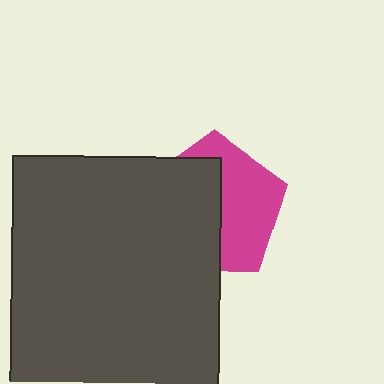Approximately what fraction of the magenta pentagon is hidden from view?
Roughly 52% of the magenta pentagon is hidden behind the dark gray rectangle.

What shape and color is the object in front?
The object in front is a dark gray rectangle.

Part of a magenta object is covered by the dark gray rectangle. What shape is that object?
It is a pentagon.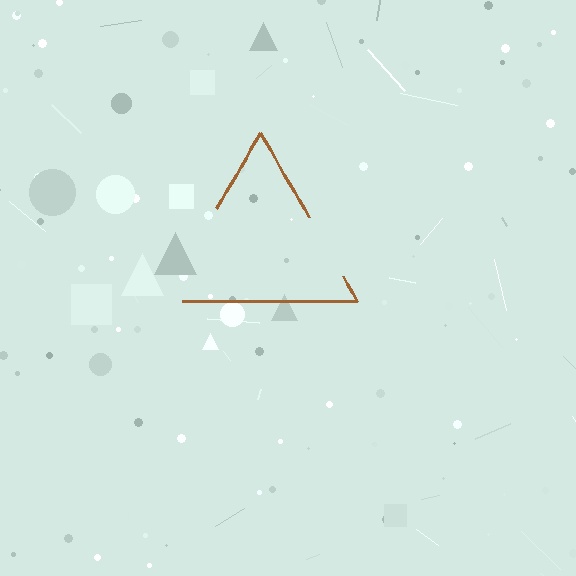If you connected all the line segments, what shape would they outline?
They would outline a triangle.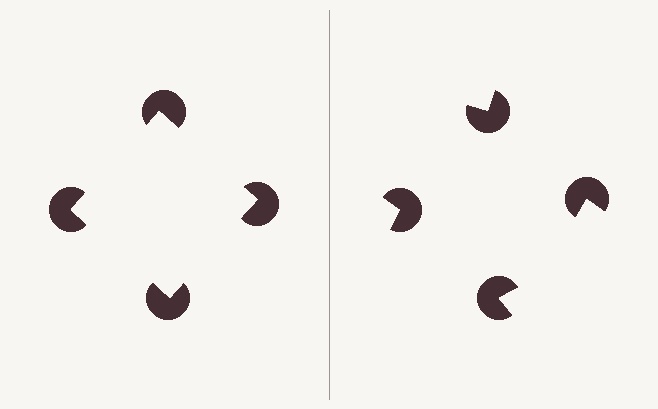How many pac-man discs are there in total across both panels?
8 — 4 on each side.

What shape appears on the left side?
An illusory square.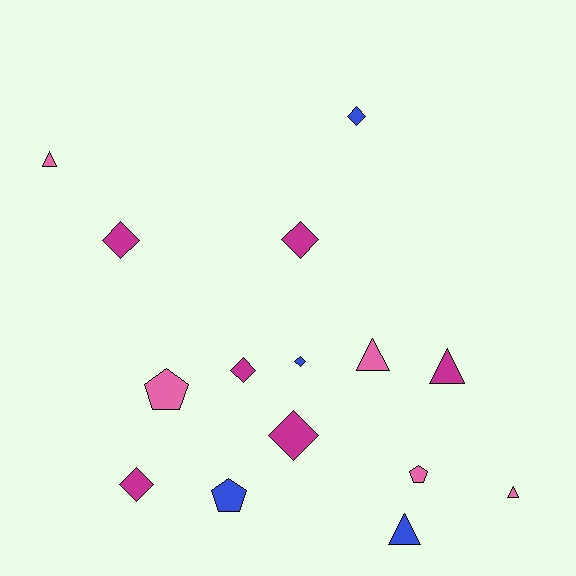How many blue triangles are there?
There is 1 blue triangle.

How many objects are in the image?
There are 15 objects.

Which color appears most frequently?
Magenta, with 6 objects.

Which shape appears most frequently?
Diamond, with 7 objects.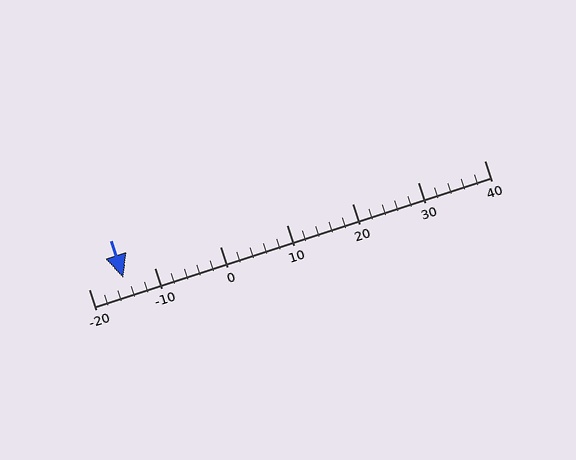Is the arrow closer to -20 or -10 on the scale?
The arrow is closer to -10.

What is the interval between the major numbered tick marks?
The major tick marks are spaced 10 units apart.